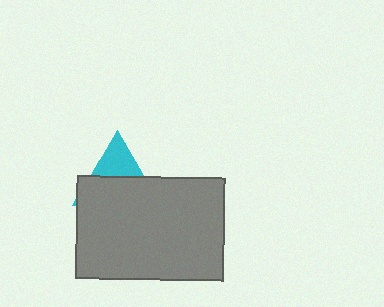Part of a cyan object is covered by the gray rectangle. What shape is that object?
It is a triangle.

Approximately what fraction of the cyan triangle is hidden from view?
Roughly 62% of the cyan triangle is hidden behind the gray rectangle.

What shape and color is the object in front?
The object in front is a gray rectangle.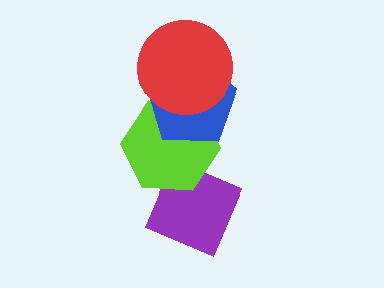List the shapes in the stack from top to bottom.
From top to bottom: the red circle, the blue pentagon, the lime hexagon, the purple diamond.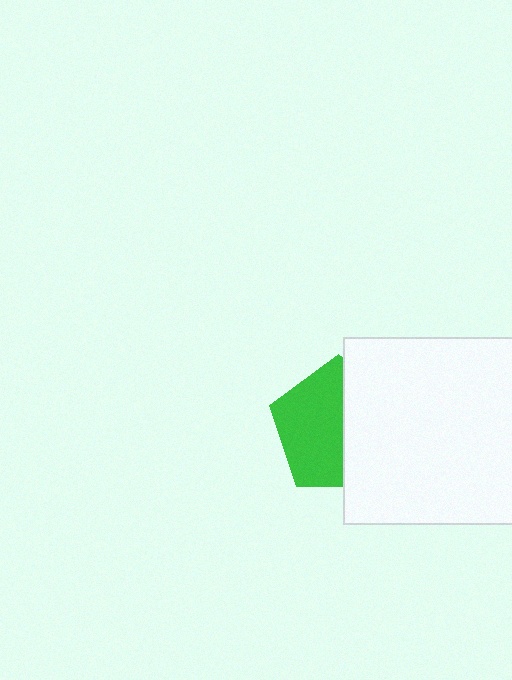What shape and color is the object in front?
The object in front is a white rectangle.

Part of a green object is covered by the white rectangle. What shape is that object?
It is a pentagon.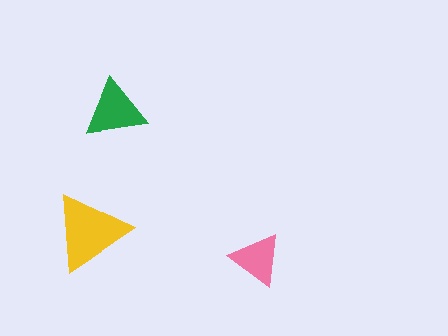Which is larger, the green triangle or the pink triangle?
The green one.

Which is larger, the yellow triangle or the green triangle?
The yellow one.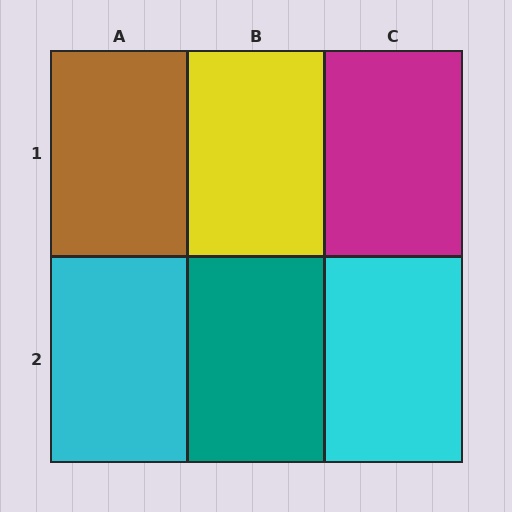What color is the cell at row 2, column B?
Teal.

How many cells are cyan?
2 cells are cyan.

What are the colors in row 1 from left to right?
Brown, yellow, magenta.